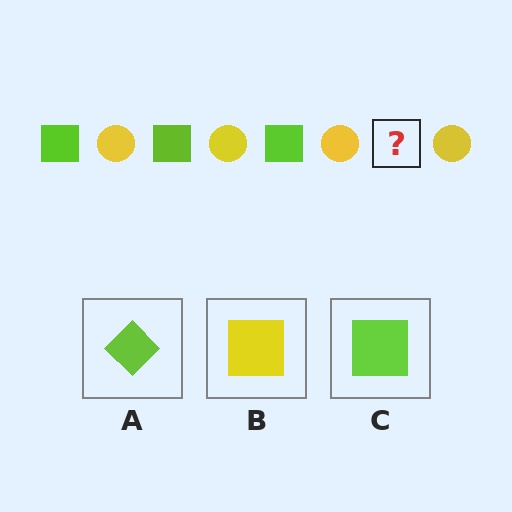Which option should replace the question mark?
Option C.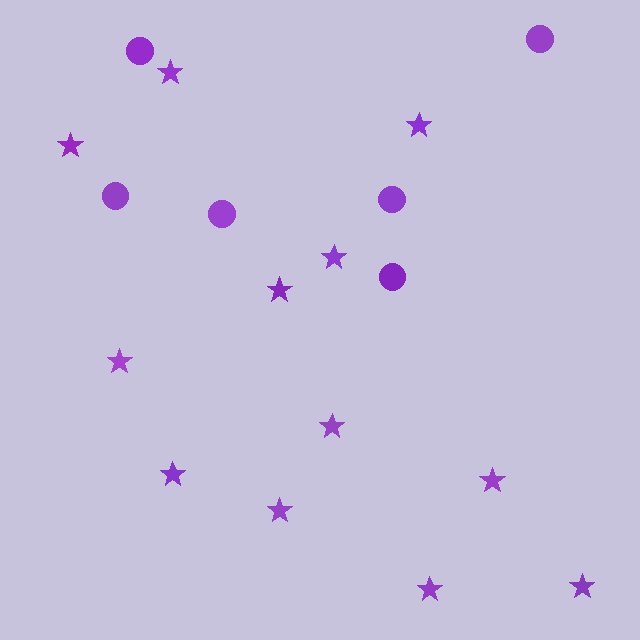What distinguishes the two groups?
There are 2 groups: one group of stars (12) and one group of circles (6).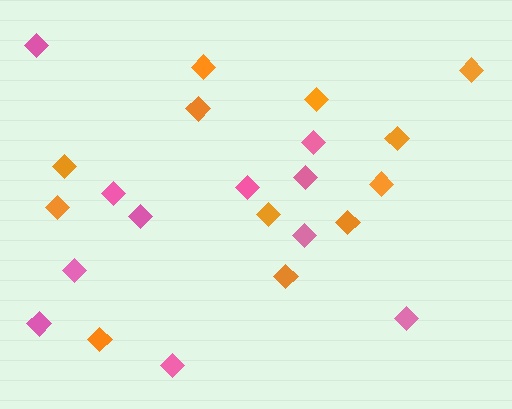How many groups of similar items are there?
There are 2 groups: one group of orange diamonds (12) and one group of pink diamonds (11).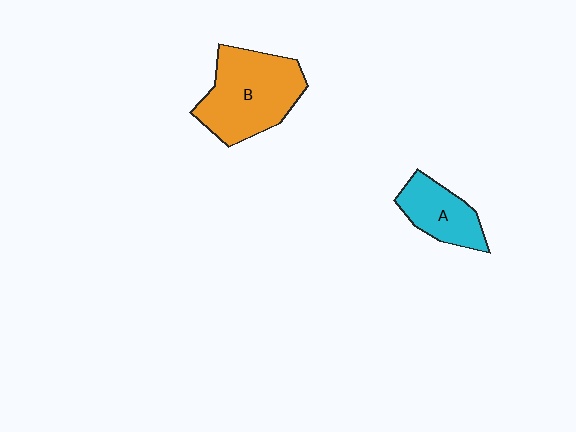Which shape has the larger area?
Shape B (orange).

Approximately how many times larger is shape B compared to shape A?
Approximately 1.8 times.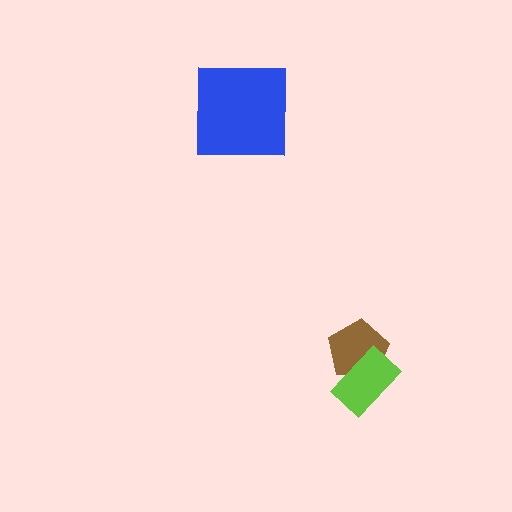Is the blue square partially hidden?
No, no other shape covers it.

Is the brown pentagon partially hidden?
Yes, it is partially covered by another shape.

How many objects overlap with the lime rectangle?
1 object overlaps with the lime rectangle.